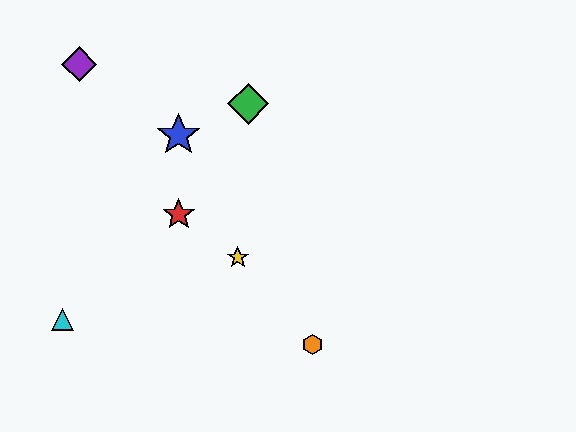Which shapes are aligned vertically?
The red star, the blue star are aligned vertically.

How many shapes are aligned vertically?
2 shapes (the red star, the blue star) are aligned vertically.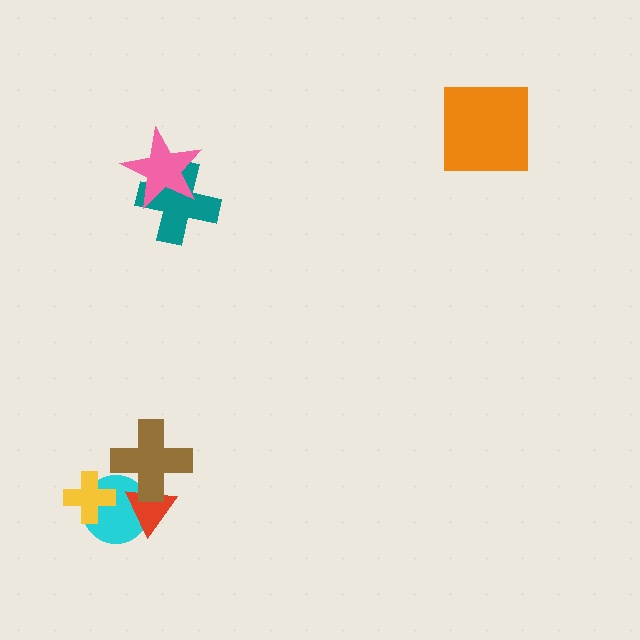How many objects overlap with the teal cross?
1 object overlaps with the teal cross.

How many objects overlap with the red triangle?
2 objects overlap with the red triangle.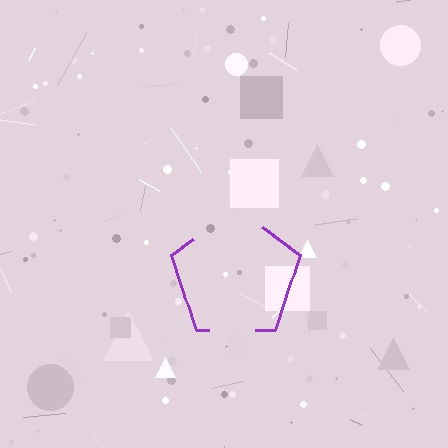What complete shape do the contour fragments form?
The contour fragments form a pentagon.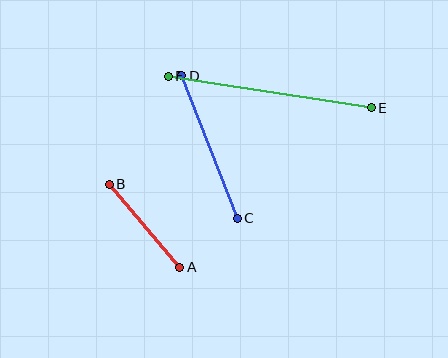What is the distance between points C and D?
The distance is approximately 153 pixels.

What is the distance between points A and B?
The distance is approximately 109 pixels.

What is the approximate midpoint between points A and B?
The midpoint is at approximately (145, 226) pixels.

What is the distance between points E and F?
The distance is approximately 205 pixels.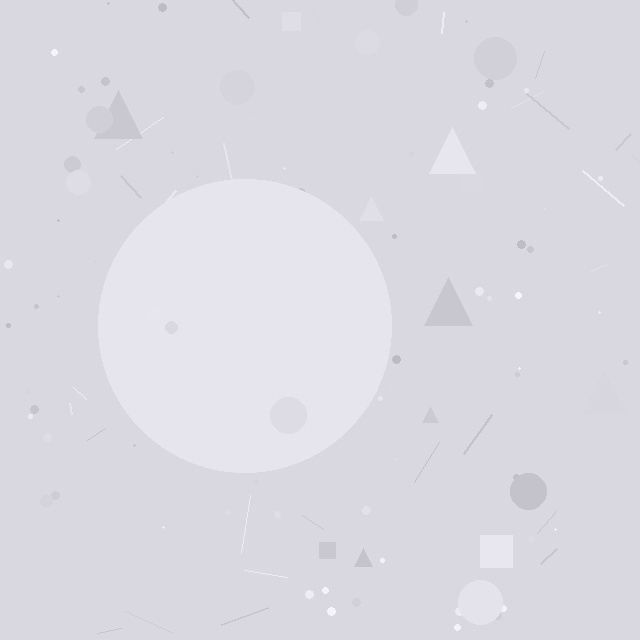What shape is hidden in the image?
A circle is hidden in the image.